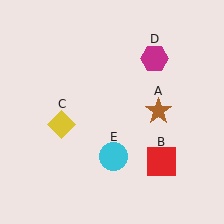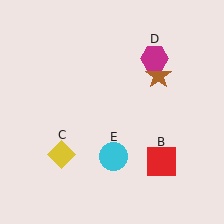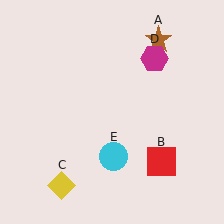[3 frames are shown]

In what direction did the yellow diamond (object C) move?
The yellow diamond (object C) moved down.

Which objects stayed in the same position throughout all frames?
Red square (object B) and magenta hexagon (object D) and cyan circle (object E) remained stationary.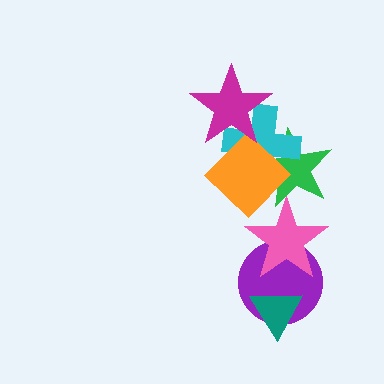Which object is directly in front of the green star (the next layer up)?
The cyan cross is directly in front of the green star.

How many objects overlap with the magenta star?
1 object overlaps with the magenta star.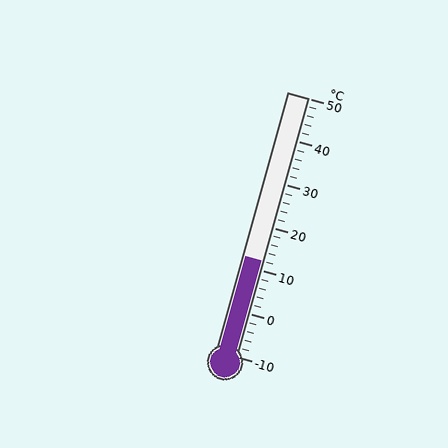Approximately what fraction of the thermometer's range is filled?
The thermometer is filled to approximately 35% of its range.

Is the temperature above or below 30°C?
The temperature is below 30°C.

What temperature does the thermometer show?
The thermometer shows approximately 12°C.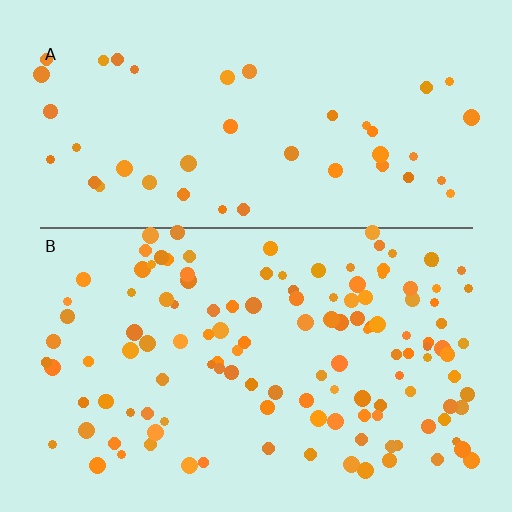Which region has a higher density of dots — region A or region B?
B (the bottom).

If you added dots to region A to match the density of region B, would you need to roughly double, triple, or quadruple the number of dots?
Approximately triple.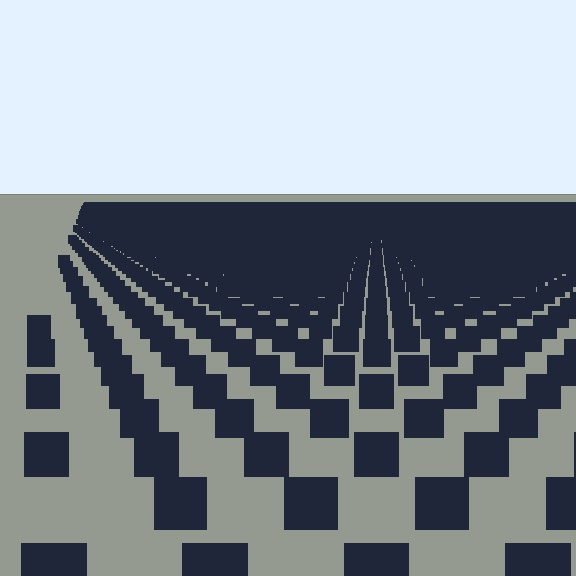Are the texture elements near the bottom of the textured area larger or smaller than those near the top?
Larger. Near the bottom, elements are closer to the viewer and appear at a bigger on-screen size.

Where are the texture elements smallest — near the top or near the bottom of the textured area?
Near the top.